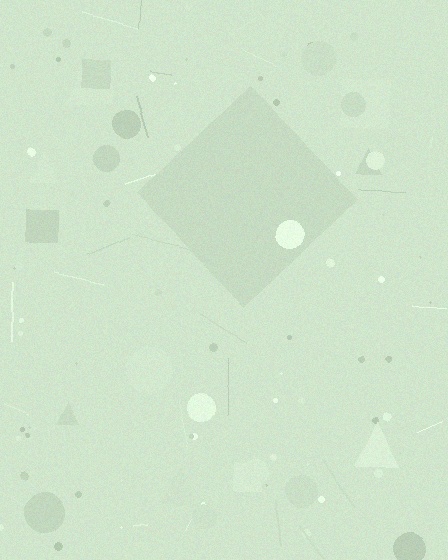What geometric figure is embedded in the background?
A diamond is embedded in the background.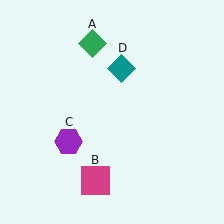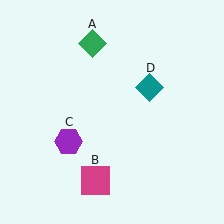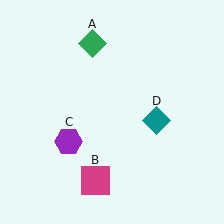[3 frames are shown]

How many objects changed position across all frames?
1 object changed position: teal diamond (object D).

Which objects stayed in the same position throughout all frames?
Green diamond (object A) and magenta square (object B) and purple hexagon (object C) remained stationary.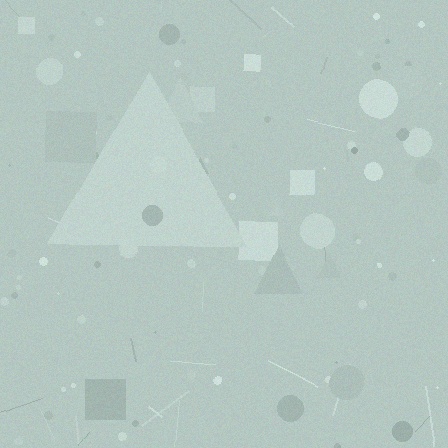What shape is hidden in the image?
A triangle is hidden in the image.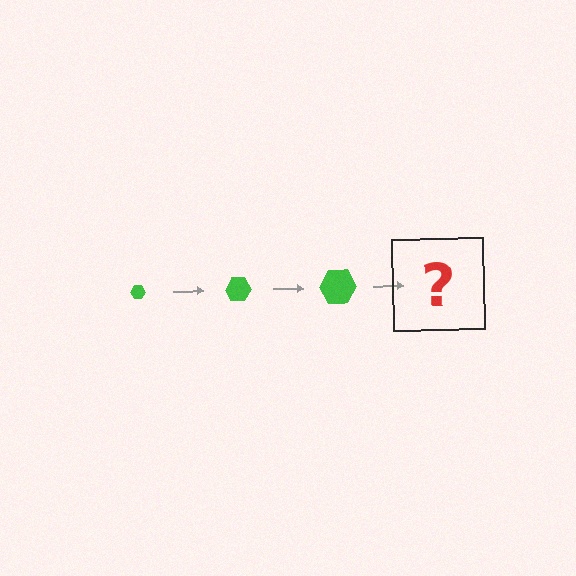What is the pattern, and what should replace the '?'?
The pattern is that the hexagon gets progressively larger each step. The '?' should be a green hexagon, larger than the previous one.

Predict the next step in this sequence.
The next step is a green hexagon, larger than the previous one.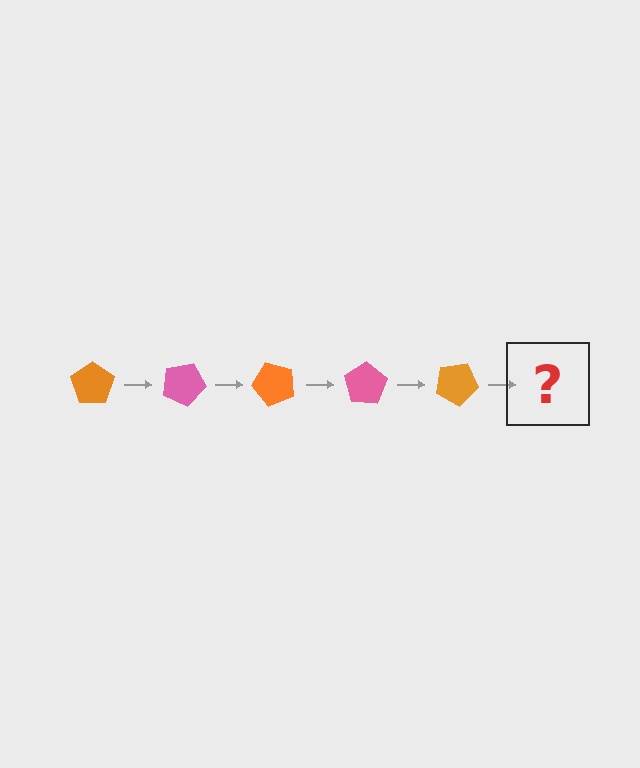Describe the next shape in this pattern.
It should be a pink pentagon, rotated 125 degrees from the start.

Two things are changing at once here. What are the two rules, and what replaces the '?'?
The two rules are that it rotates 25 degrees each step and the color cycles through orange and pink. The '?' should be a pink pentagon, rotated 125 degrees from the start.